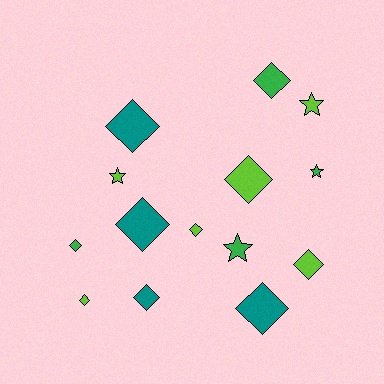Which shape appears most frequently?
Diamond, with 10 objects.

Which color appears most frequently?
Lime, with 6 objects.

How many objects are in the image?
There are 14 objects.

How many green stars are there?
There are 2 green stars.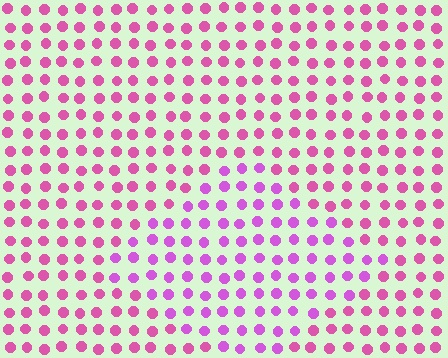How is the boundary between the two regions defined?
The boundary is defined purely by a slight shift in hue (about 26 degrees). Spacing, size, and orientation are identical on both sides.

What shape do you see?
I see a diamond.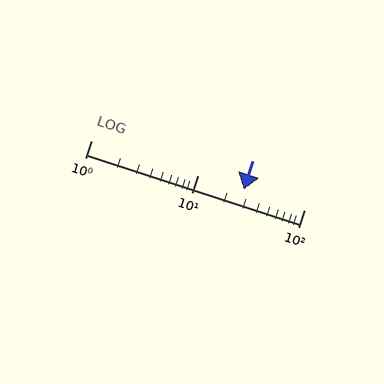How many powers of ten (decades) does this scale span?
The scale spans 2 decades, from 1 to 100.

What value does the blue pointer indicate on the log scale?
The pointer indicates approximately 27.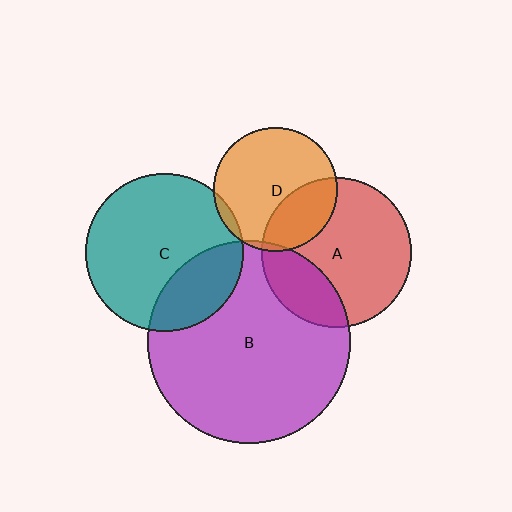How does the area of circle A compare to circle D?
Approximately 1.5 times.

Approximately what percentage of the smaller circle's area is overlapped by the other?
Approximately 30%.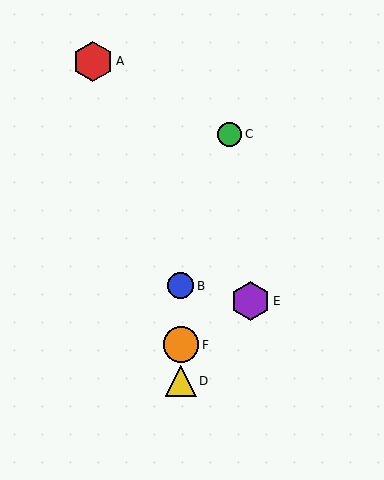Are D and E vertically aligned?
No, D is at x≈181 and E is at x≈251.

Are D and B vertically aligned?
Yes, both are at x≈181.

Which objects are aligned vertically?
Objects B, D, F are aligned vertically.